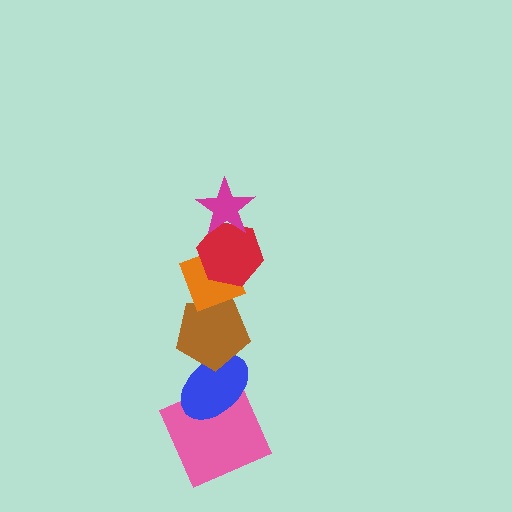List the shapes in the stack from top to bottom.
From top to bottom: the magenta star, the red hexagon, the orange diamond, the brown pentagon, the blue ellipse, the pink square.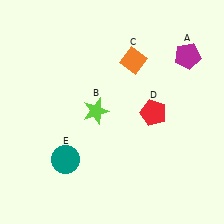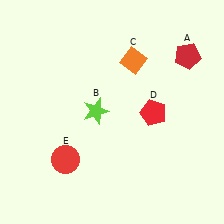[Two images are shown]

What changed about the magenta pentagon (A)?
In Image 1, A is magenta. In Image 2, it changed to red.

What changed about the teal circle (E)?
In Image 1, E is teal. In Image 2, it changed to red.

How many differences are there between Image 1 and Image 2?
There are 2 differences between the two images.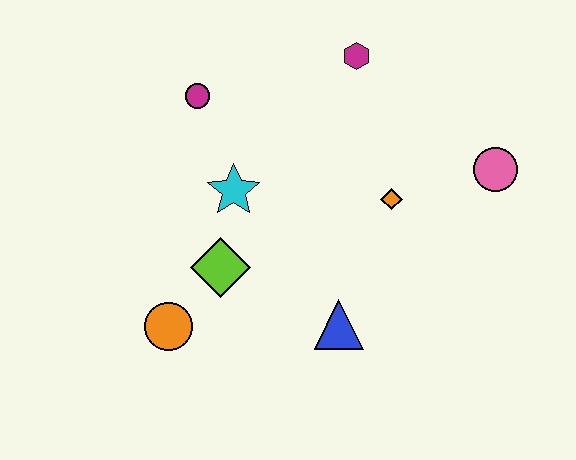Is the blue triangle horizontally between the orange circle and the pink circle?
Yes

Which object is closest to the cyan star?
The lime diamond is closest to the cyan star.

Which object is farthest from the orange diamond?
The orange circle is farthest from the orange diamond.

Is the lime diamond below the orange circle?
No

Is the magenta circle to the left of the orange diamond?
Yes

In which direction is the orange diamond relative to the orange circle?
The orange diamond is to the right of the orange circle.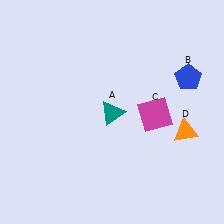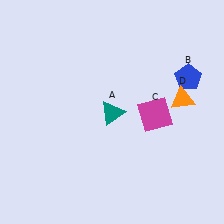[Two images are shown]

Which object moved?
The orange triangle (D) moved up.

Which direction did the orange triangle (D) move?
The orange triangle (D) moved up.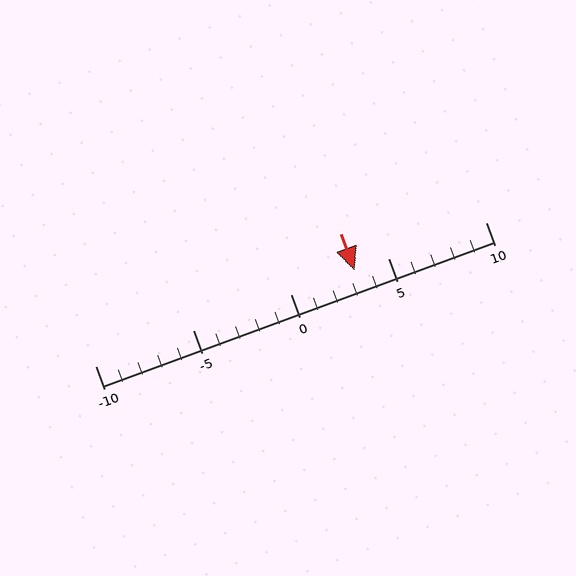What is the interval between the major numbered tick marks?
The major tick marks are spaced 5 units apart.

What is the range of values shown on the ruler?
The ruler shows values from -10 to 10.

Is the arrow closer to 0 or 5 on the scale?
The arrow is closer to 5.